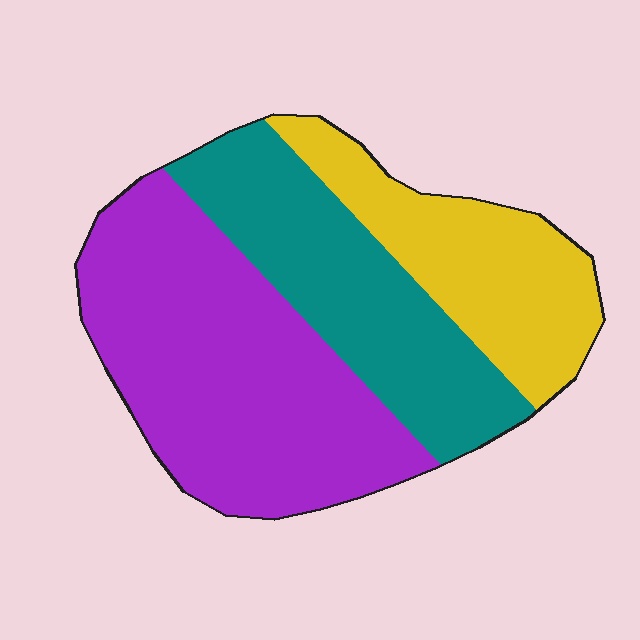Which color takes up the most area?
Purple, at roughly 45%.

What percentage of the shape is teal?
Teal takes up about one third (1/3) of the shape.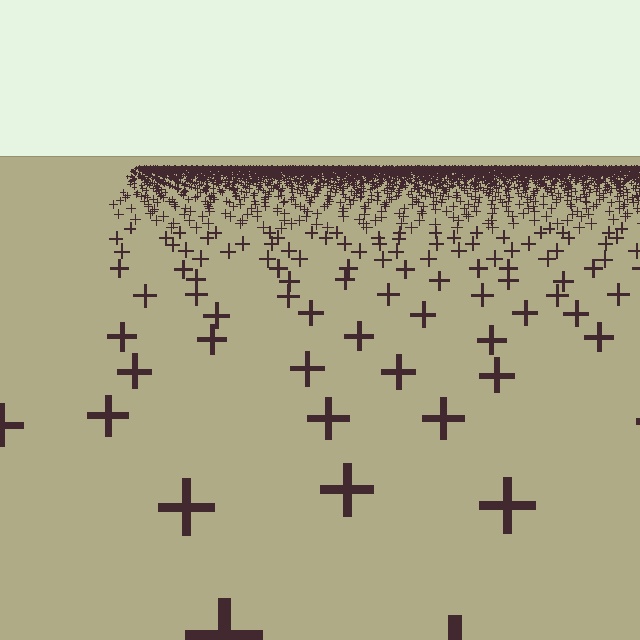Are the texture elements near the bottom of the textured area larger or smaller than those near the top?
Larger. Near the bottom, elements are closer to the viewer and appear at a bigger on-screen size.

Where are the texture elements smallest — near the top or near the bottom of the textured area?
Near the top.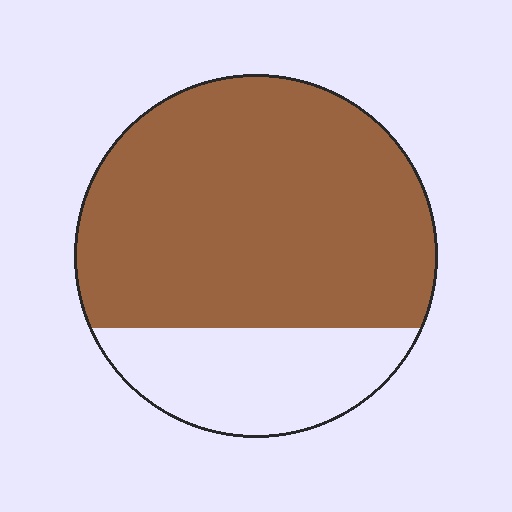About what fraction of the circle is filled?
About three quarters (3/4).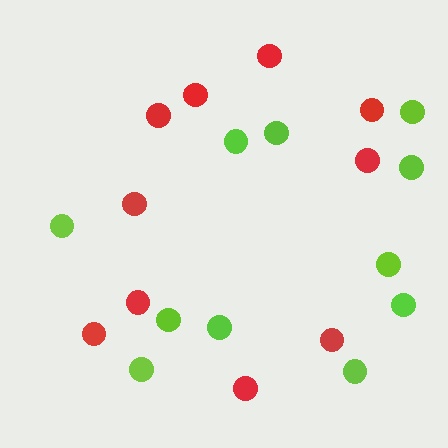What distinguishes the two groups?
There are 2 groups: one group of red circles (10) and one group of lime circles (11).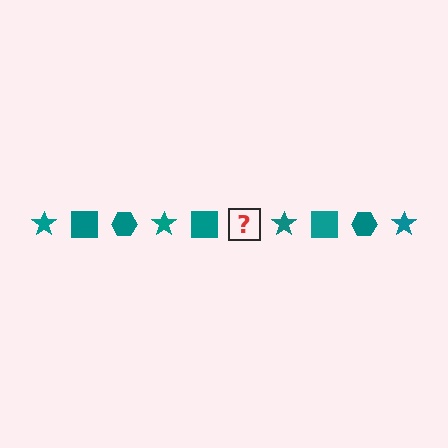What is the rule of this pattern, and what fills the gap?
The rule is that the pattern cycles through star, square, hexagon shapes in teal. The gap should be filled with a teal hexagon.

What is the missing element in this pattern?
The missing element is a teal hexagon.